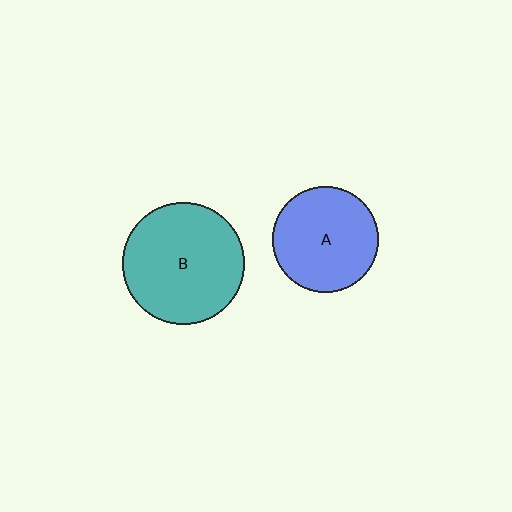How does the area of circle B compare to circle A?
Approximately 1.3 times.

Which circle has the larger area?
Circle B (teal).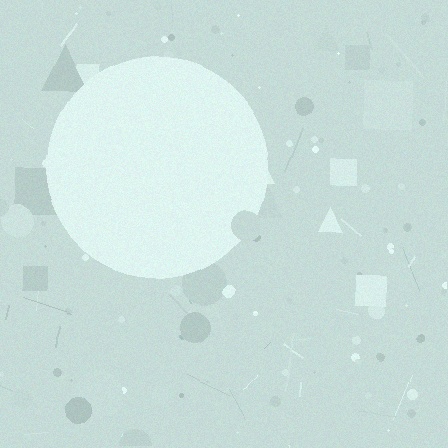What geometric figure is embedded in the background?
A circle is embedded in the background.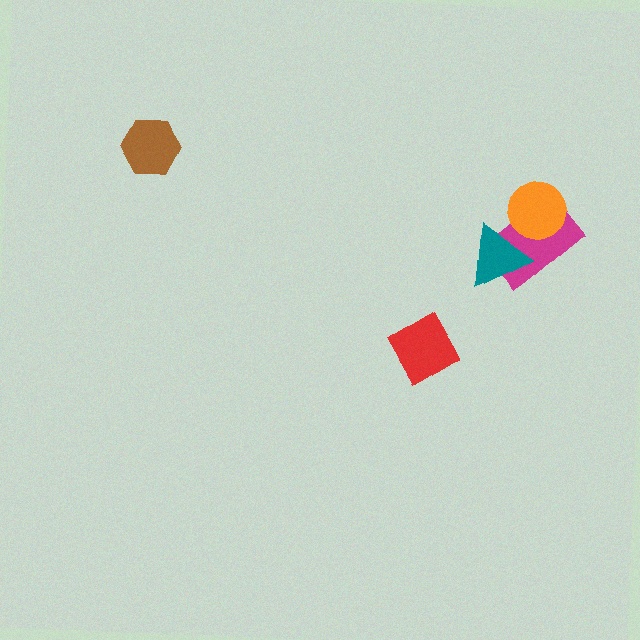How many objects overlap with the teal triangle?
1 object overlaps with the teal triangle.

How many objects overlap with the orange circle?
1 object overlaps with the orange circle.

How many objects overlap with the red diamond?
0 objects overlap with the red diamond.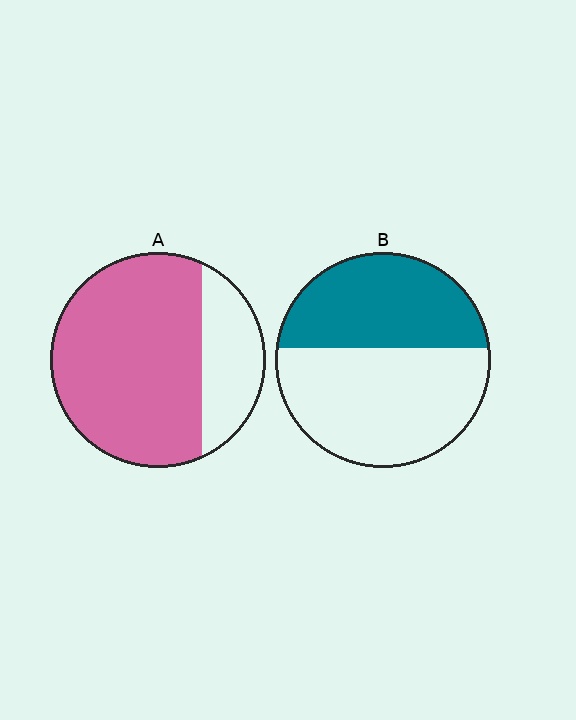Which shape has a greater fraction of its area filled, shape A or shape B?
Shape A.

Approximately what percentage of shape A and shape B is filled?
A is approximately 75% and B is approximately 45%.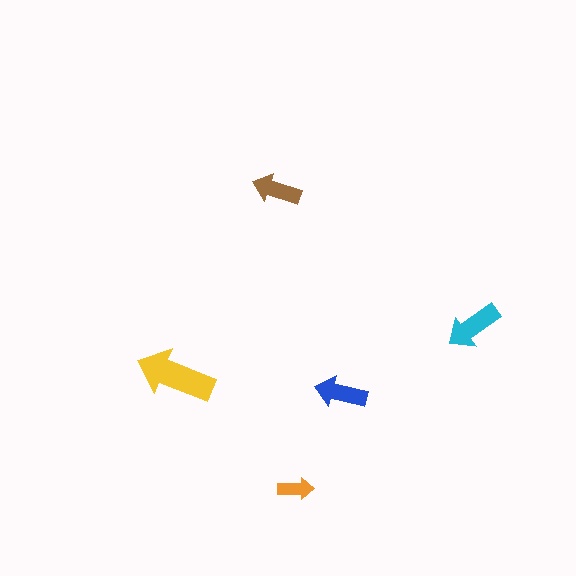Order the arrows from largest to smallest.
the yellow one, the cyan one, the blue one, the brown one, the orange one.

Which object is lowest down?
The orange arrow is bottommost.